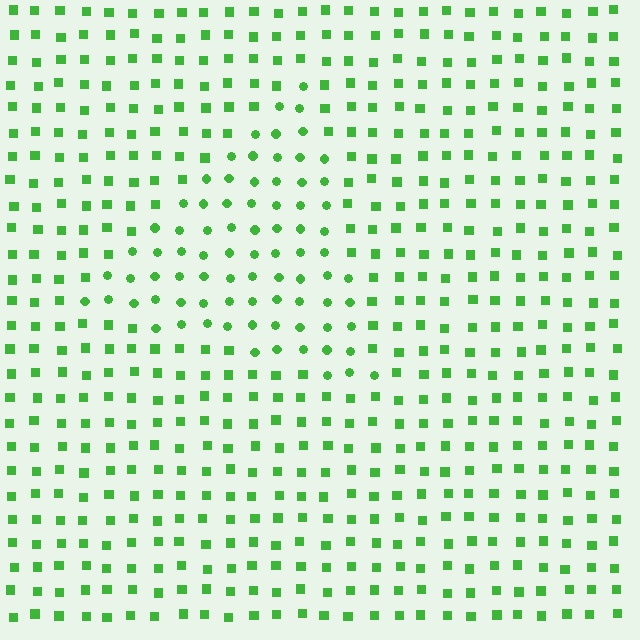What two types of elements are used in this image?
The image uses circles inside the triangle region and squares outside it.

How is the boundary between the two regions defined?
The boundary is defined by a change in element shape: circles inside vs. squares outside. All elements share the same color and spacing.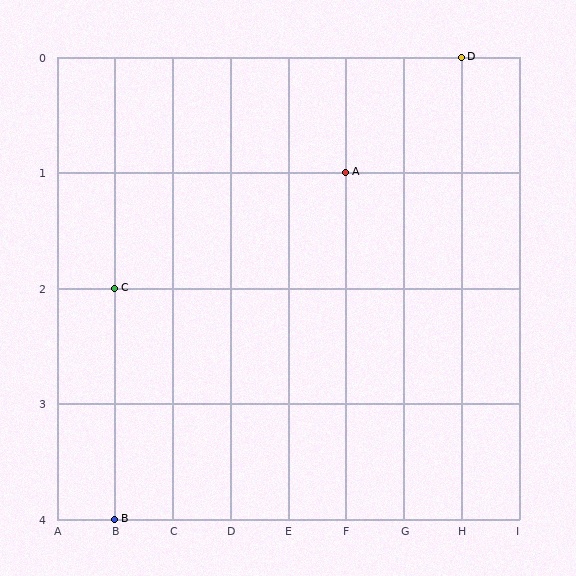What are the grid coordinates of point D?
Point D is at grid coordinates (H, 0).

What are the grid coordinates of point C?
Point C is at grid coordinates (B, 2).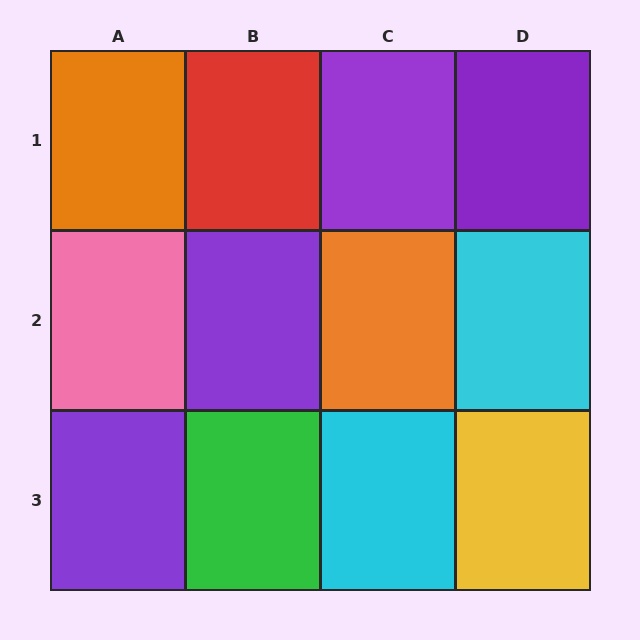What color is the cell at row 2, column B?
Purple.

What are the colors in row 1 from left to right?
Orange, red, purple, purple.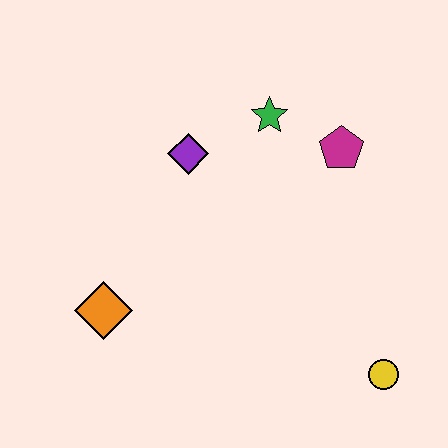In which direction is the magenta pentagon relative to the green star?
The magenta pentagon is to the right of the green star.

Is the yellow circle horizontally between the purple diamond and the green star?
No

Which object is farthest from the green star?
The yellow circle is farthest from the green star.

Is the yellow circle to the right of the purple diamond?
Yes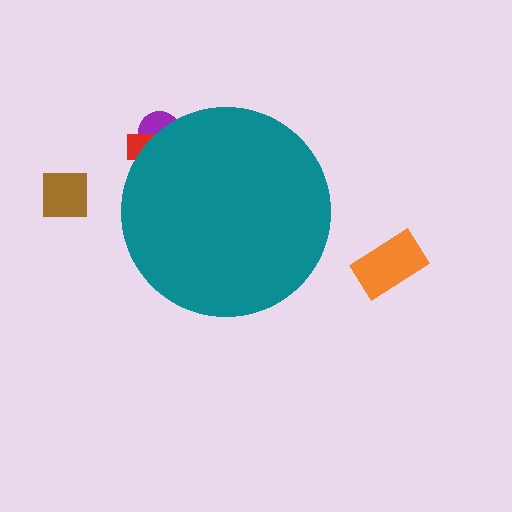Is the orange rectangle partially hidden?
No, the orange rectangle is fully visible.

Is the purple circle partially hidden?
Yes, the purple circle is partially hidden behind the teal circle.